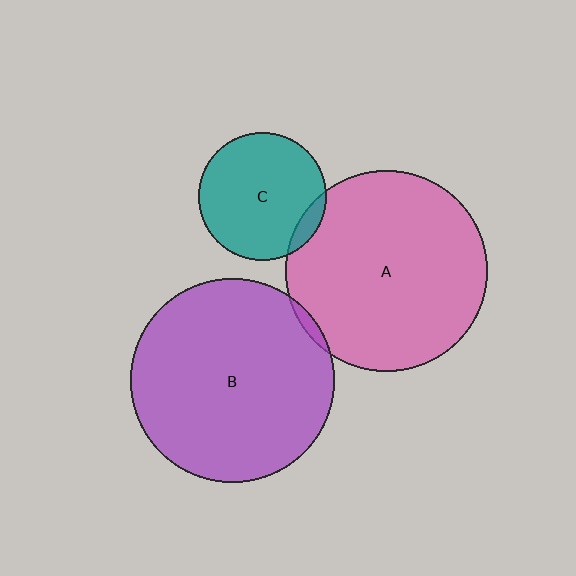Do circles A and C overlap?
Yes.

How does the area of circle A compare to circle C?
Approximately 2.5 times.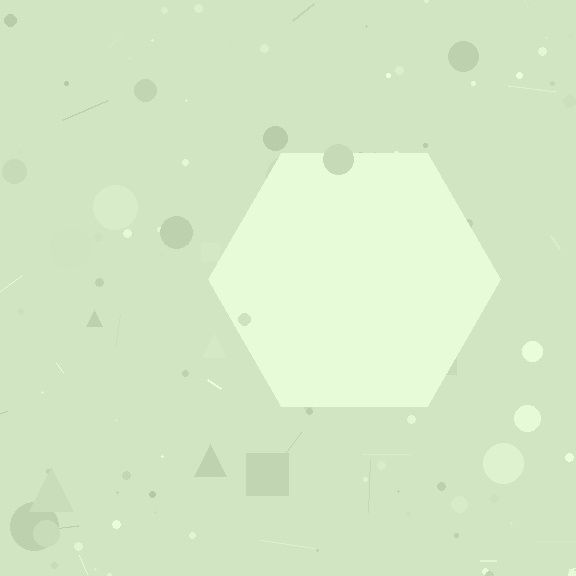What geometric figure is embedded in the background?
A hexagon is embedded in the background.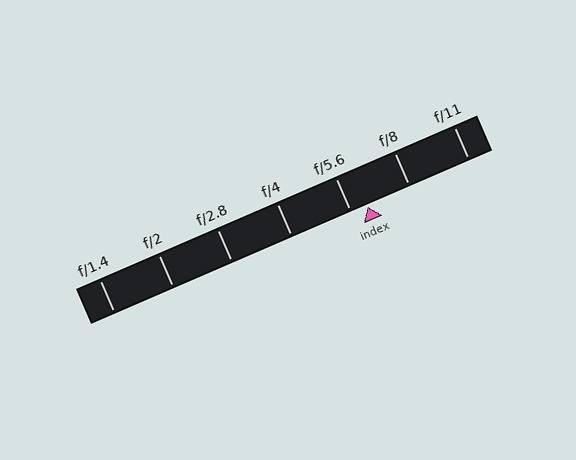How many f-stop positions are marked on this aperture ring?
There are 7 f-stop positions marked.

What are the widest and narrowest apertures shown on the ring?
The widest aperture shown is f/1.4 and the narrowest is f/11.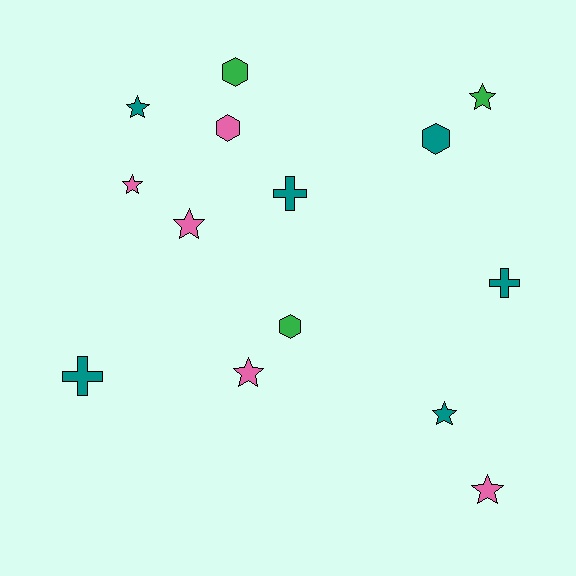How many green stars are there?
There is 1 green star.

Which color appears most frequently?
Teal, with 6 objects.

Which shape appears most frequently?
Star, with 7 objects.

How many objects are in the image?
There are 14 objects.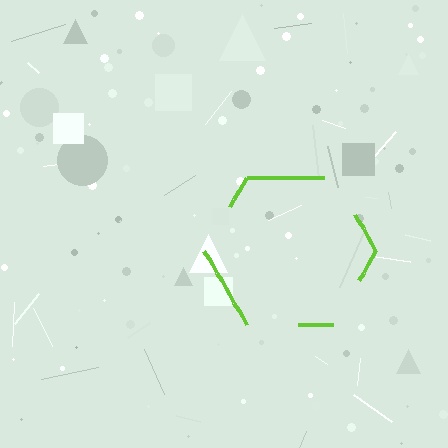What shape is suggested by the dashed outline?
The dashed outline suggests a hexagon.